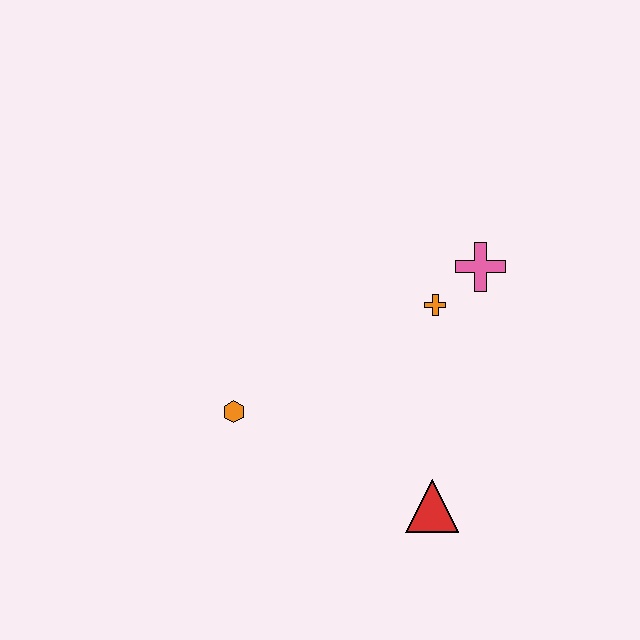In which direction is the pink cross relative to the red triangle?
The pink cross is above the red triangle.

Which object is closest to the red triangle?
The orange cross is closest to the red triangle.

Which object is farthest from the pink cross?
The orange hexagon is farthest from the pink cross.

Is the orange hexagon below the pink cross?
Yes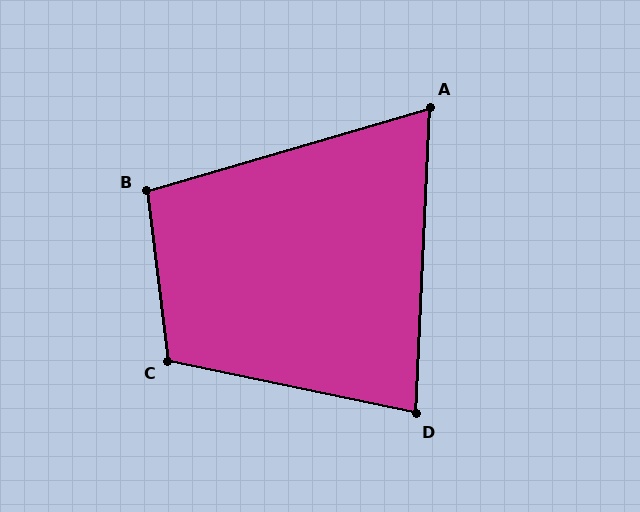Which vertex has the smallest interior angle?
A, at approximately 71 degrees.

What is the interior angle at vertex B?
Approximately 99 degrees (obtuse).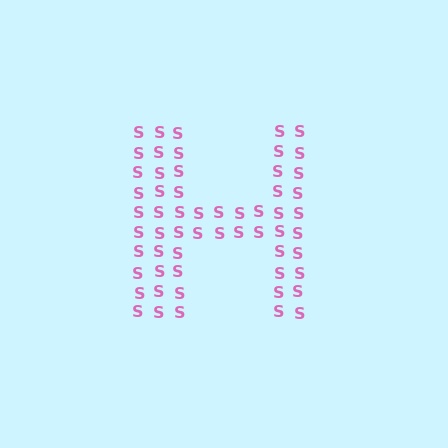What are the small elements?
The small elements are letter S's.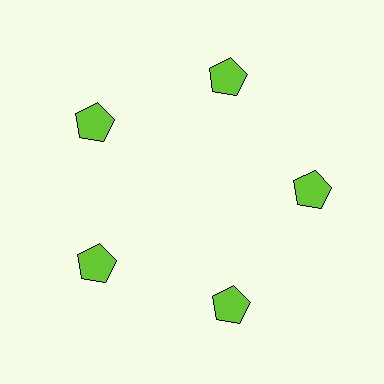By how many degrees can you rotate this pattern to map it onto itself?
The pattern maps onto itself every 72 degrees of rotation.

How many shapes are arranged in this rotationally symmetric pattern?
There are 5 shapes, arranged in 5 groups of 1.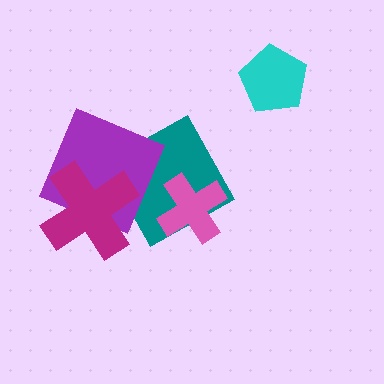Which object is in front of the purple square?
The magenta cross is in front of the purple square.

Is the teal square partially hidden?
Yes, it is partially covered by another shape.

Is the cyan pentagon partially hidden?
No, no other shape covers it.